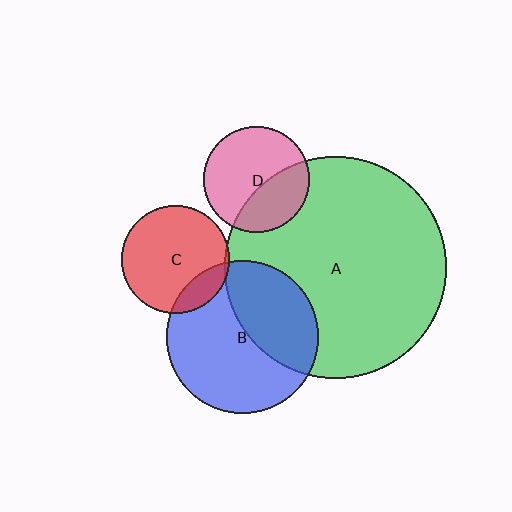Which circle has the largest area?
Circle A (green).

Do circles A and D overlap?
Yes.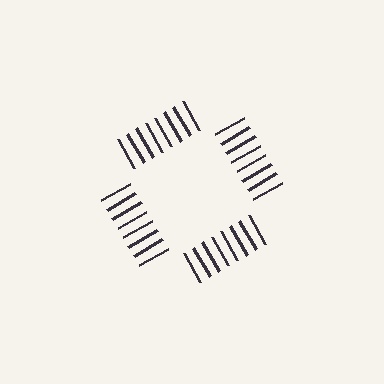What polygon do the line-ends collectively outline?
An illusory square — the line segments terminate on its edges but no continuous stroke is drawn.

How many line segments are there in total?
32 — 8 along each of the 4 edges.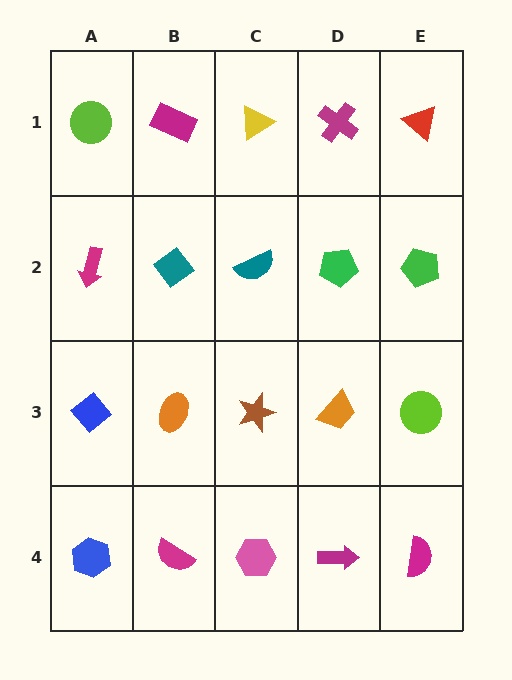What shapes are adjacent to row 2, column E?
A red triangle (row 1, column E), a lime circle (row 3, column E), a green pentagon (row 2, column D).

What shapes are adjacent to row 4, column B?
An orange ellipse (row 3, column B), a blue hexagon (row 4, column A), a pink hexagon (row 4, column C).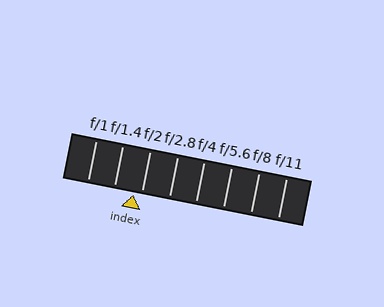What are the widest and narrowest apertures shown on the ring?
The widest aperture shown is f/1 and the narrowest is f/11.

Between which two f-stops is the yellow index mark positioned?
The index mark is between f/1.4 and f/2.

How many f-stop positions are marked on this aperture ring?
There are 8 f-stop positions marked.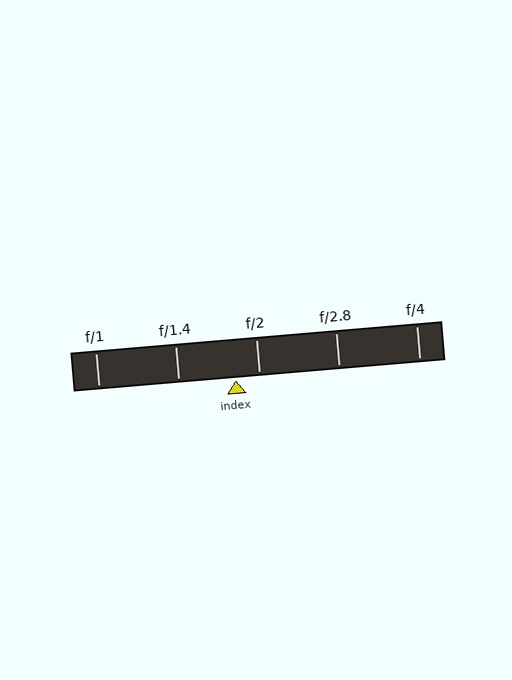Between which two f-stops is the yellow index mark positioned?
The index mark is between f/1.4 and f/2.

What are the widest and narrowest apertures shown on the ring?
The widest aperture shown is f/1 and the narrowest is f/4.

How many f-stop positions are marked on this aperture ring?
There are 5 f-stop positions marked.